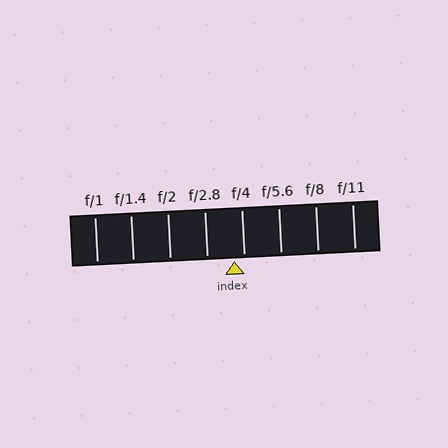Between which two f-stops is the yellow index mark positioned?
The index mark is between f/2.8 and f/4.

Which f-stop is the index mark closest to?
The index mark is closest to f/4.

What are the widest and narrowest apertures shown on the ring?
The widest aperture shown is f/1 and the narrowest is f/11.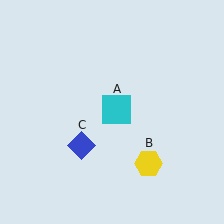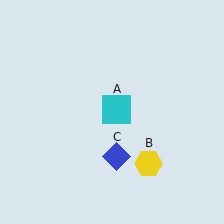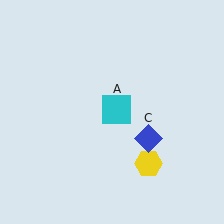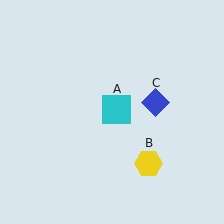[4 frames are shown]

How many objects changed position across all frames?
1 object changed position: blue diamond (object C).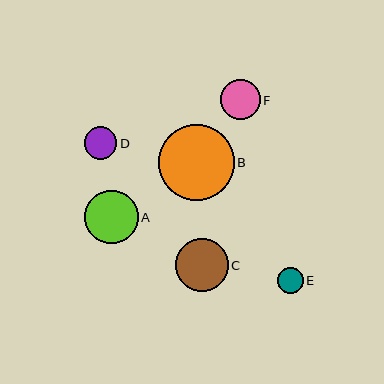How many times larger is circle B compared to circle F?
Circle B is approximately 1.9 times the size of circle F.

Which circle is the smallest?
Circle E is the smallest with a size of approximately 26 pixels.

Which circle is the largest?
Circle B is the largest with a size of approximately 76 pixels.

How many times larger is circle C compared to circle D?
Circle C is approximately 1.6 times the size of circle D.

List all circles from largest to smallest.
From largest to smallest: B, A, C, F, D, E.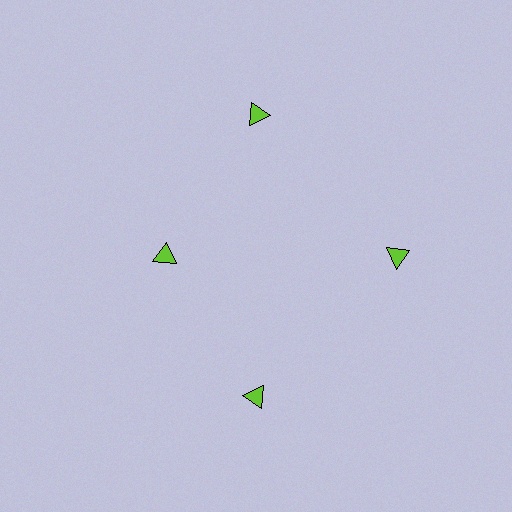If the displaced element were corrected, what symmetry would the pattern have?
It would have 4-fold rotational symmetry — the pattern would map onto itself every 90 degrees.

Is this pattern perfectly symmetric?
No. The 4 lime triangles are arranged in a ring, but one element near the 9 o'clock position is pulled inward toward the center, breaking the 4-fold rotational symmetry.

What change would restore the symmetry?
The symmetry would be restored by moving it outward, back onto the ring so that all 4 triangles sit at equal angles and equal distance from the center.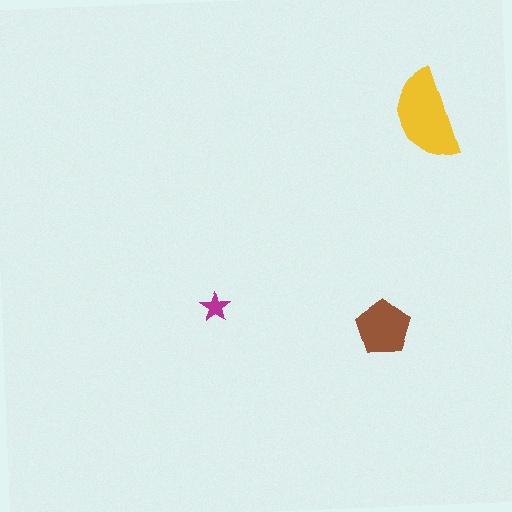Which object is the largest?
The yellow semicircle.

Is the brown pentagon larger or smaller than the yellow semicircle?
Smaller.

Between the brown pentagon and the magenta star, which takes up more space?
The brown pentagon.